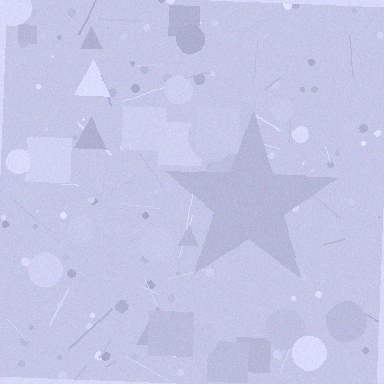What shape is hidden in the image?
A star is hidden in the image.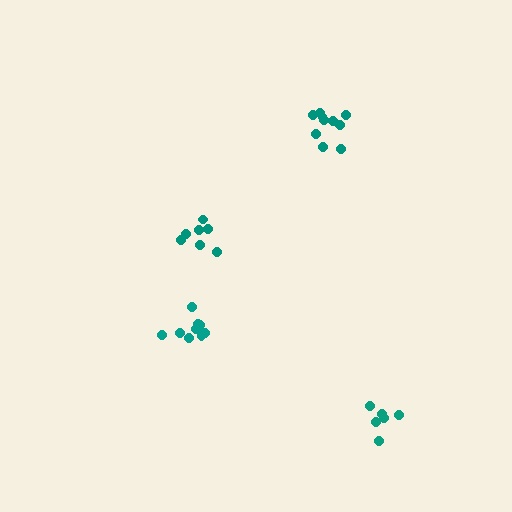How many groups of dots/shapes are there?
There are 4 groups.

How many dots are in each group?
Group 1: 11 dots, Group 2: 9 dots, Group 3: 7 dots, Group 4: 6 dots (33 total).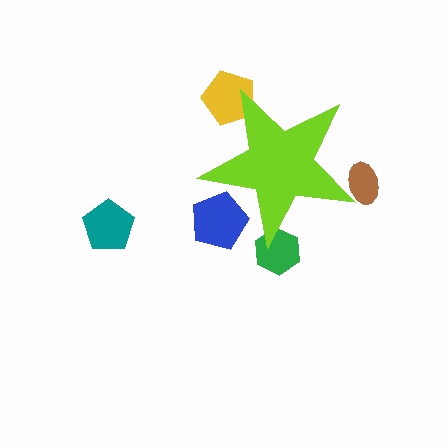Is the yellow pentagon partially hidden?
Yes, the yellow pentagon is partially hidden behind the lime star.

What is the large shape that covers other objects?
A lime star.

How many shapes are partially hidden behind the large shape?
4 shapes are partially hidden.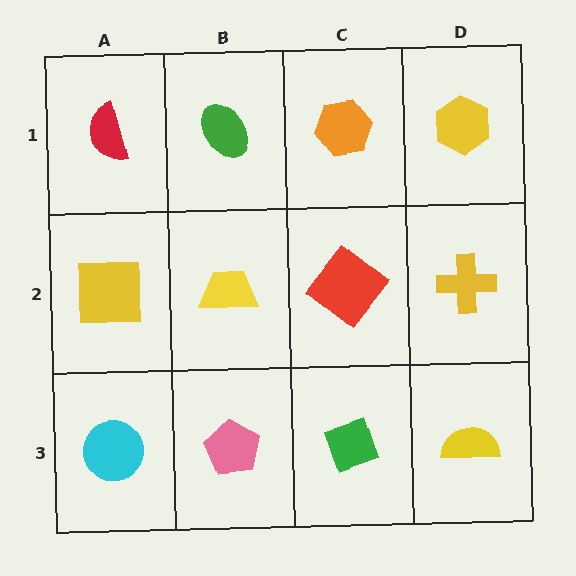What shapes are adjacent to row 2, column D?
A yellow hexagon (row 1, column D), a yellow semicircle (row 3, column D), a red diamond (row 2, column C).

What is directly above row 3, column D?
A yellow cross.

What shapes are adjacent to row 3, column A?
A yellow square (row 2, column A), a pink pentagon (row 3, column B).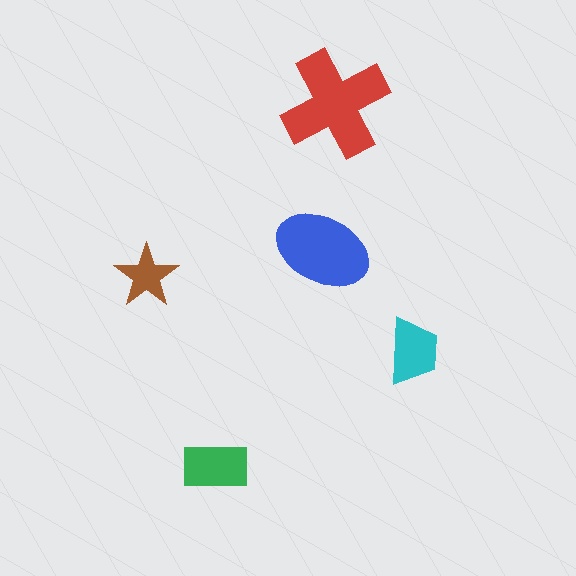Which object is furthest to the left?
The brown star is leftmost.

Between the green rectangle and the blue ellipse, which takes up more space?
The blue ellipse.